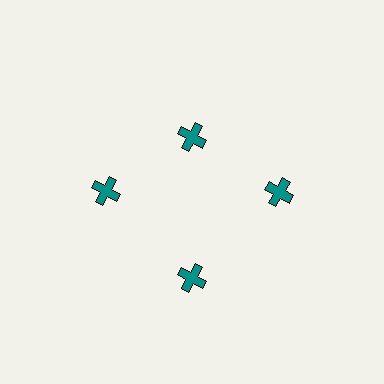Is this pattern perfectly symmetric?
No. The 4 teal crosses are arranged in a ring, but one element near the 12 o'clock position is pulled inward toward the center, breaking the 4-fold rotational symmetry.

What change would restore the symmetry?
The symmetry would be restored by moving it outward, back onto the ring so that all 4 crosses sit at equal angles and equal distance from the center.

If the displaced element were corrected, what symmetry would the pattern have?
It would have 4-fold rotational symmetry — the pattern would map onto itself every 90 degrees.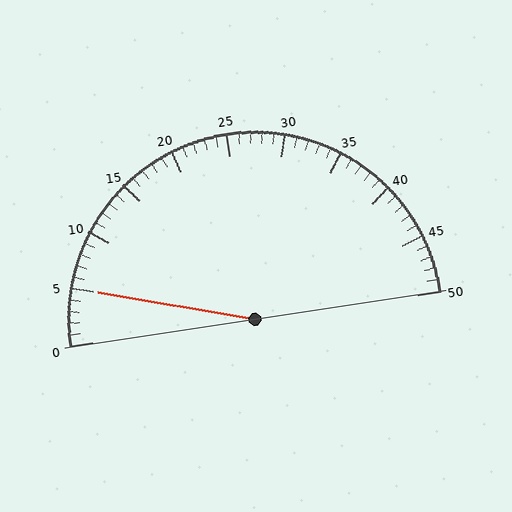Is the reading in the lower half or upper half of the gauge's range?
The reading is in the lower half of the range (0 to 50).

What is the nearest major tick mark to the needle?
The nearest major tick mark is 5.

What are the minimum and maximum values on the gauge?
The gauge ranges from 0 to 50.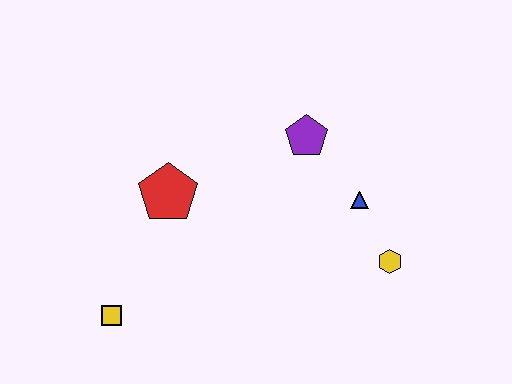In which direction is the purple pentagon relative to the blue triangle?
The purple pentagon is above the blue triangle.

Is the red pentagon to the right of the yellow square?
Yes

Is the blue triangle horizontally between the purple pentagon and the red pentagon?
No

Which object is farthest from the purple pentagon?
The yellow square is farthest from the purple pentagon.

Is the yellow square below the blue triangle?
Yes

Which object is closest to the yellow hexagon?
The blue triangle is closest to the yellow hexagon.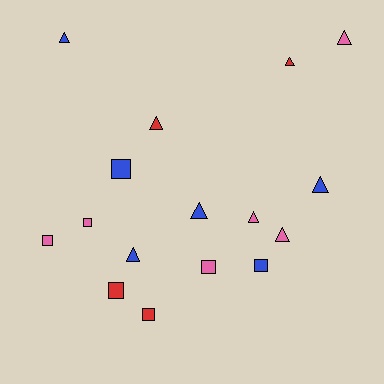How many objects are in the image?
There are 16 objects.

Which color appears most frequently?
Pink, with 6 objects.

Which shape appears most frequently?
Triangle, with 9 objects.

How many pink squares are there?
There are 3 pink squares.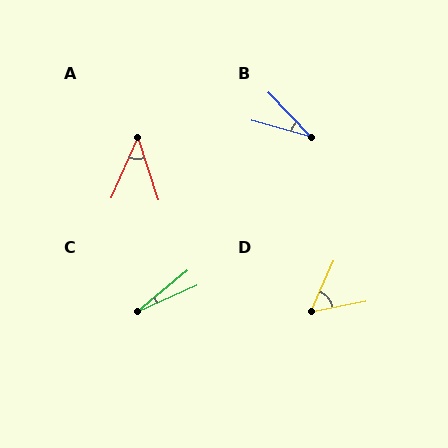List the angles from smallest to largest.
C (16°), B (30°), A (42°), D (55°).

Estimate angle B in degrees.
Approximately 30 degrees.